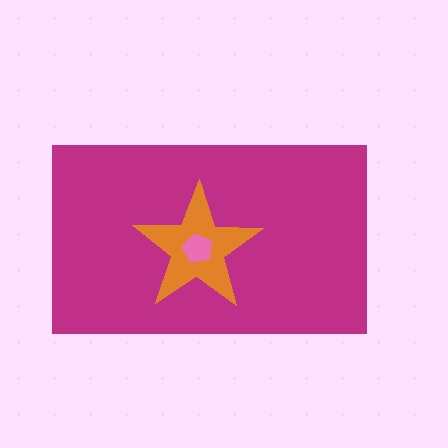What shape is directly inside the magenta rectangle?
The orange star.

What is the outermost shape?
The magenta rectangle.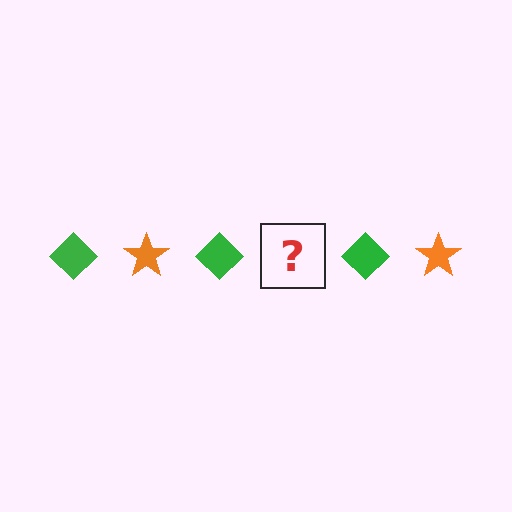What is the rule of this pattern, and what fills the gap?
The rule is that the pattern alternates between green diamond and orange star. The gap should be filled with an orange star.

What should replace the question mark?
The question mark should be replaced with an orange star.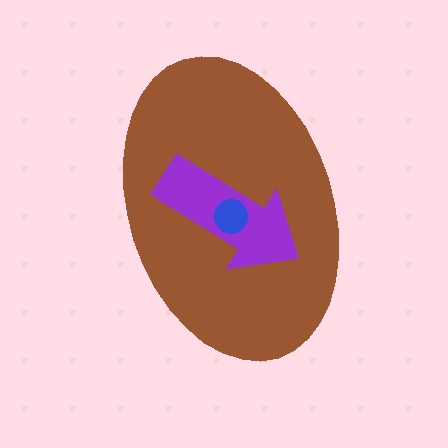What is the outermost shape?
The brown ellipse.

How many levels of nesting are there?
3.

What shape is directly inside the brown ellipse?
The purple arrow.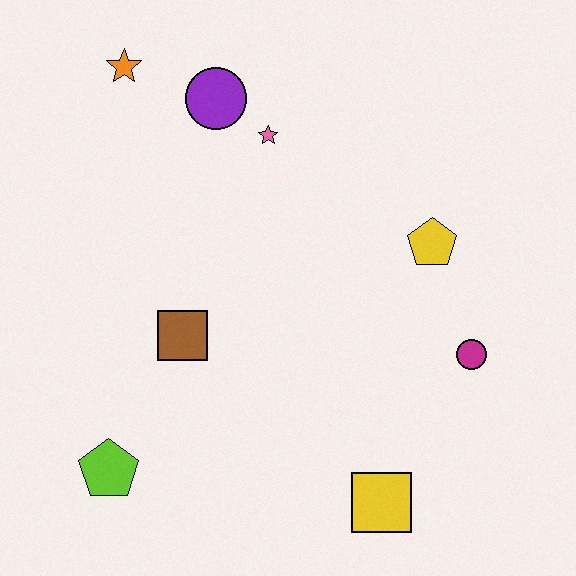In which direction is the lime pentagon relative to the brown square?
The lime pentagon is below the brown square.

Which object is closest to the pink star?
The purple circle is closest to the pink star.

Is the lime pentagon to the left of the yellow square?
Yes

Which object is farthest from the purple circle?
The yellow square is farthest from the purple circle.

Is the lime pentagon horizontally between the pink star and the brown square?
No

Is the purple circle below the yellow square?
No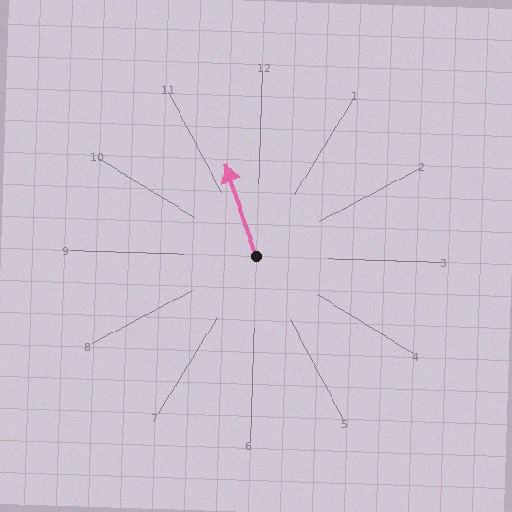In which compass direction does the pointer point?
North.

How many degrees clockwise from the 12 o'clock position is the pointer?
Approximately 339 degrees.